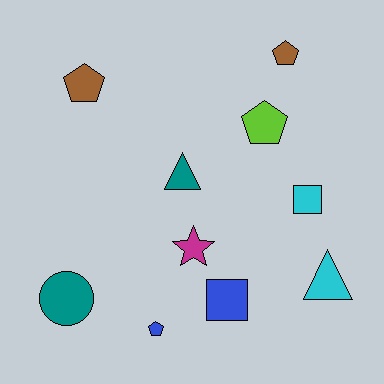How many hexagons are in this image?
There are no hexagons.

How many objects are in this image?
There are 10 objects.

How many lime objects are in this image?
There is 1 lime object.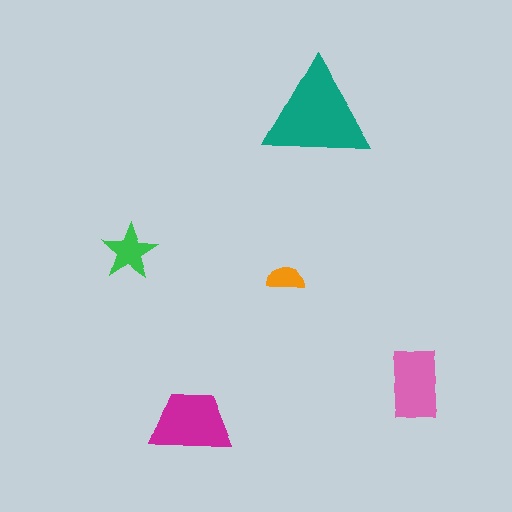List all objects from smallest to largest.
The orange semicircle, the green star, the pink rectangle, the magenta trapezoid, the teal triangle.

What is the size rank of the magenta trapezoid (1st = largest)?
2nd.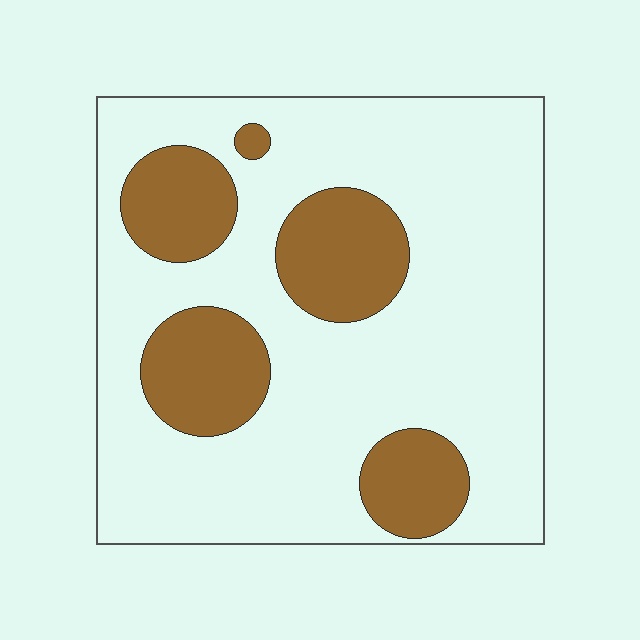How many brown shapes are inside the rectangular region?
5.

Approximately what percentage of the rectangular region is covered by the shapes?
Approximately 25%.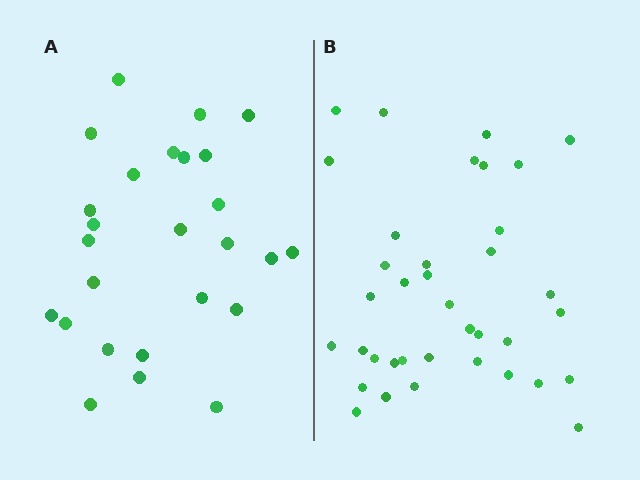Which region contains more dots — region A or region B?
Region B (the right region) has more dots.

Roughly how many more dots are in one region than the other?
Region B has roughly 12 or so more dots than region A.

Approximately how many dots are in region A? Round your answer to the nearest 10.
About 30 dots. (The exact count is 26, which rounds to 30.)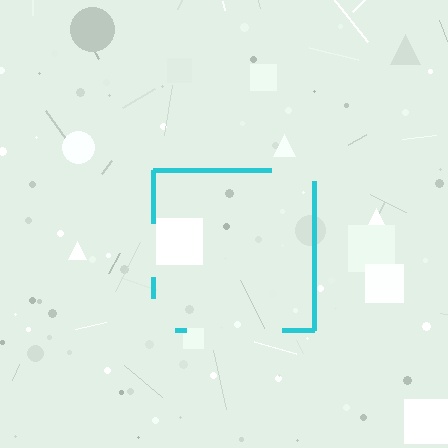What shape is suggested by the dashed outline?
The dashed outline suggests a square.